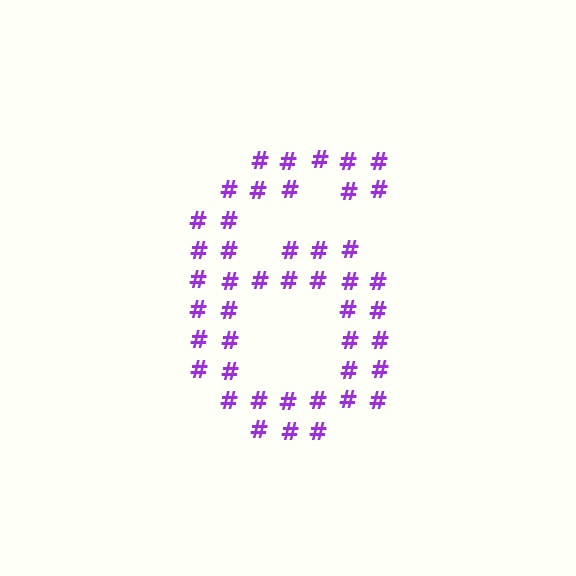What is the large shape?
The large shape is the digit 6.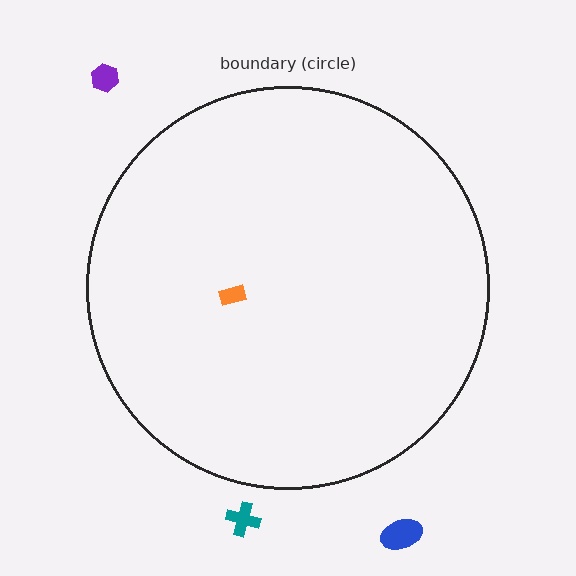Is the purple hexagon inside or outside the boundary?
Outside.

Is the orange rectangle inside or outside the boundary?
Inside.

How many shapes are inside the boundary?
1 inside, 3 outside.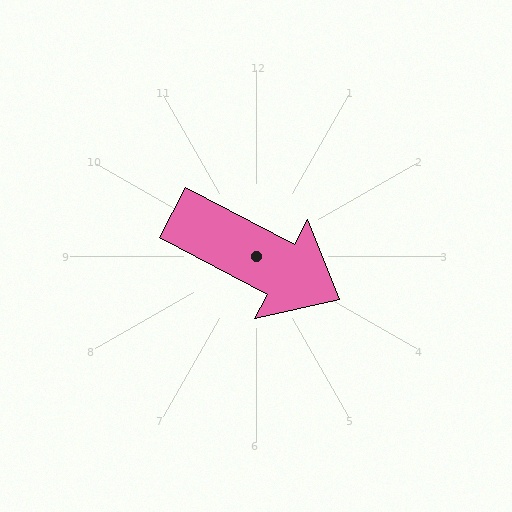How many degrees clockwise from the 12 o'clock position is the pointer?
Approximately 118 degrees.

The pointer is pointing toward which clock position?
Roughly 4 o'clock.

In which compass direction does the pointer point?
Southeast.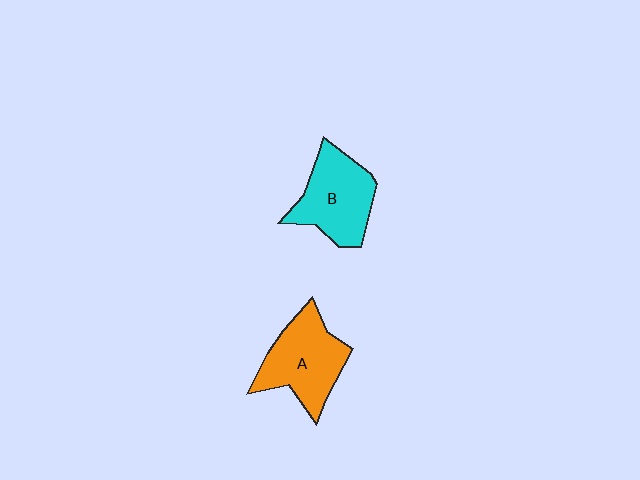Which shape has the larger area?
Shape A (orange).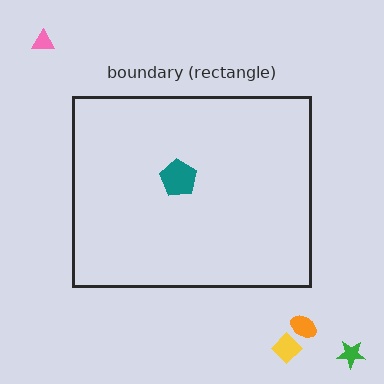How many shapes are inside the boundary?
1 inside, 4 outside.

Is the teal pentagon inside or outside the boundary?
Inside.